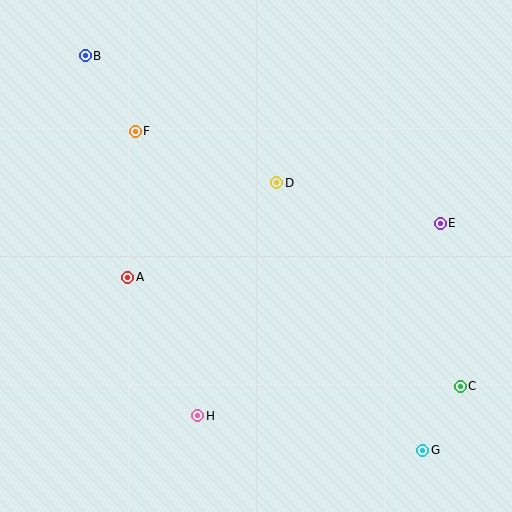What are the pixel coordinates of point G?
Point G is at (423, 450).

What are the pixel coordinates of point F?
Point F is at (135, 131).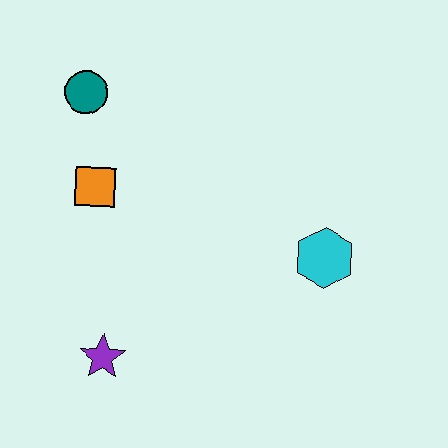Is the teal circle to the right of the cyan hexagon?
No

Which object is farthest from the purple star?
The teal circle is farthest from the purple star.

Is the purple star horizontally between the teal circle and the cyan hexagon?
Yes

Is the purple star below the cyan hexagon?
Yes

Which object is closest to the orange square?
The teal circle is closest to the orange square.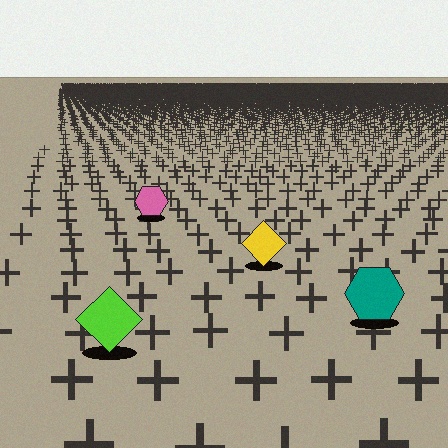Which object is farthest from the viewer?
The pink hexagon is farthest from the viewer. It appears smaller and the ground texture around it is denser.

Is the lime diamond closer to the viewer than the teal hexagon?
Yes. The lime diamond is closer — you can tell from the texture gradient: the ground texture is coarser near it.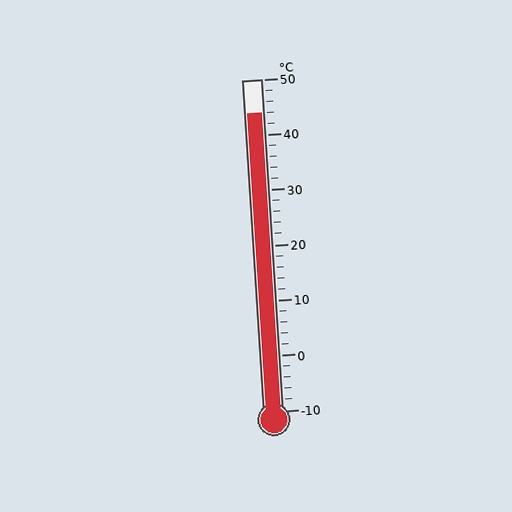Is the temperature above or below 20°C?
The temperature is above 20°C.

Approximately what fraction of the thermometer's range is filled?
The thermometer is filled to approximately 90% of its range.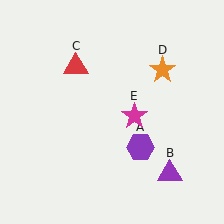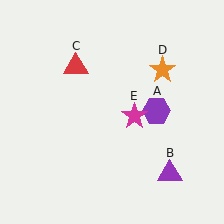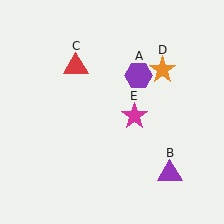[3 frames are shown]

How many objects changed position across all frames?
1 object changed position: purple hexagon (object A).